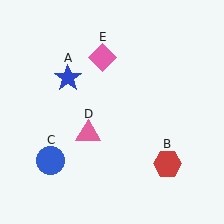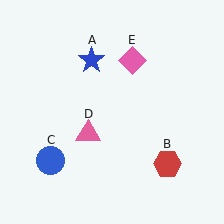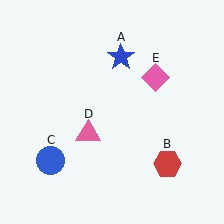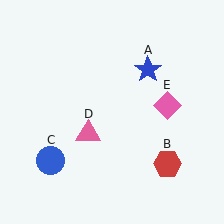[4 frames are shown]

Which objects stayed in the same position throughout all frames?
Red hexagon (object B) and blue circle (object C) and pink triangle (object D) remained stationary.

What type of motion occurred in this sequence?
The blue star (object A), pink diamond (object E) rotated clockwise around the center of the scene.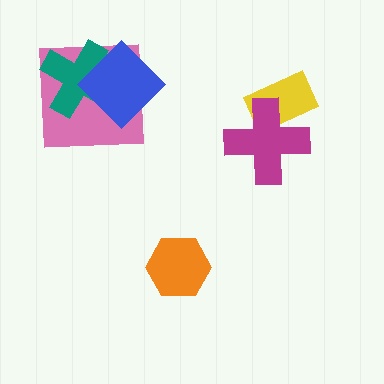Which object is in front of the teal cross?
The blue diamond is in front of the teal cross.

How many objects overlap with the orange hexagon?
0 objects overlap with the orange hexagon.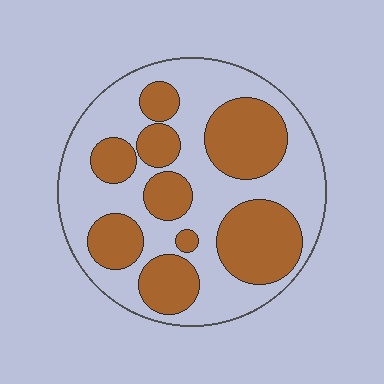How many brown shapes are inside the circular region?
9.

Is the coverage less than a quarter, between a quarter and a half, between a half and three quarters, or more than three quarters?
Between a quarter and a half.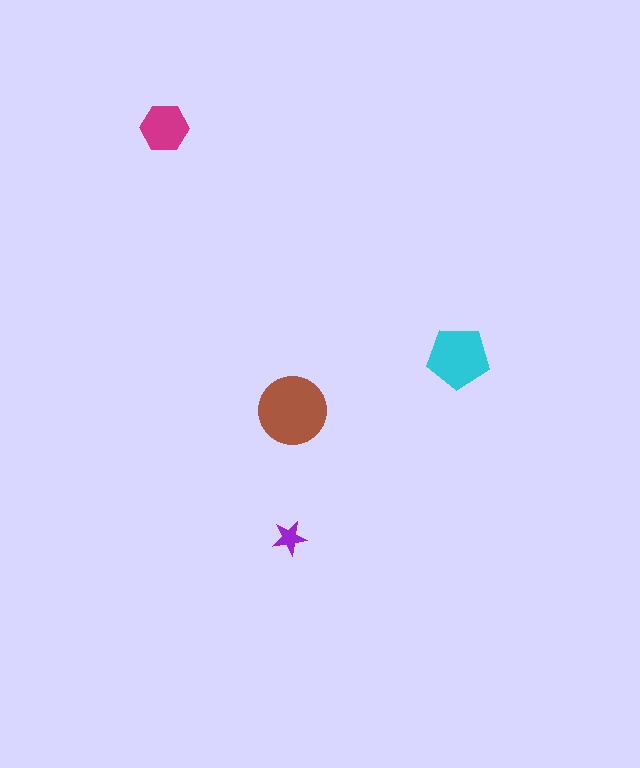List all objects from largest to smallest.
The brown circle, the cyan pentagon, the magenta hexagon, the purple star.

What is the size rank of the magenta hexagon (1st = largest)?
3rd.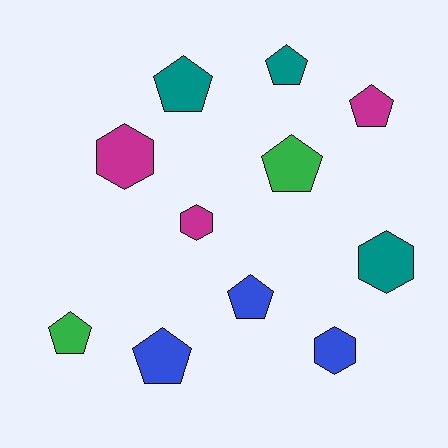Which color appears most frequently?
Teal, with 3 objects.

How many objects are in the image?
There are 11 objects.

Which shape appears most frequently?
Pentagon, with 7 objects.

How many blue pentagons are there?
There are 2 blue pentagons.